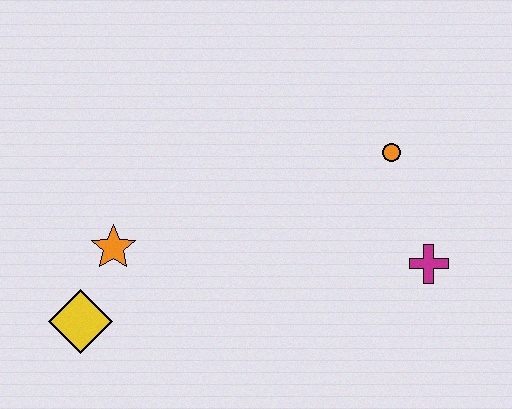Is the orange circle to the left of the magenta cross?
Yes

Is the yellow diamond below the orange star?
Yes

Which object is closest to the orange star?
The yellow diamond is closest to the orange star.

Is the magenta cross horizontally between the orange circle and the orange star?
No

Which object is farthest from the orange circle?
The yellow diamond is farthest from the orange circle.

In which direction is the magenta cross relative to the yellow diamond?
The magenta cross is to the right of the yellow diamond.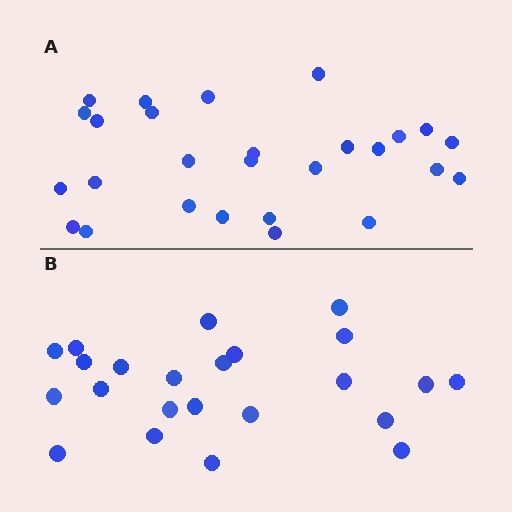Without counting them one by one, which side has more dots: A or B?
Region A (the top region) has more dots.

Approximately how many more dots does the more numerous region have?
Region A has about 4 more dots than region B.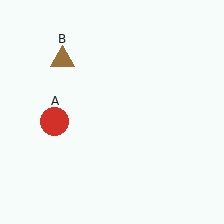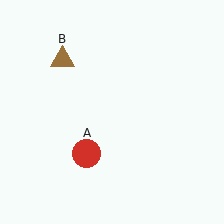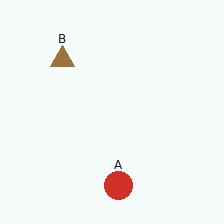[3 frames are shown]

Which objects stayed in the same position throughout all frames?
Brown triangle (object B) remained stationary.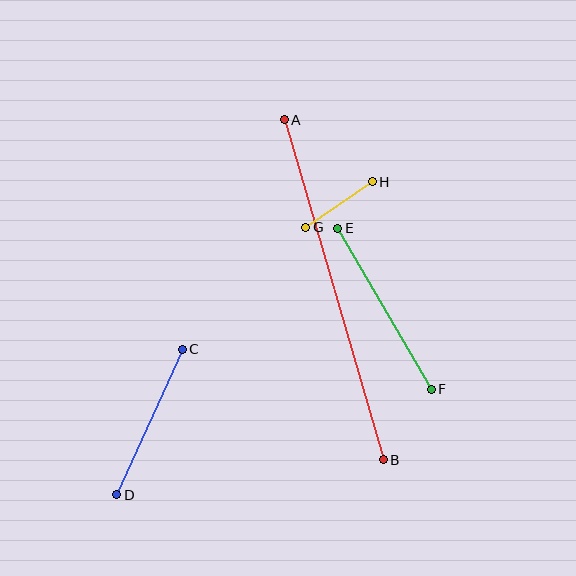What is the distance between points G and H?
The distance is approximately 81 pixels.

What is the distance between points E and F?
The distance is approximately 186 pixels.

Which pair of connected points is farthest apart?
Points A and B are farthest apart.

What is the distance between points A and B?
The distance is approximately 354 pixels.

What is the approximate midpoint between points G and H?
The midpoint is at approximately (339, 205) pixels.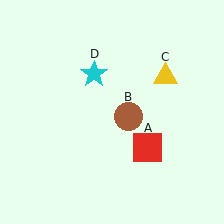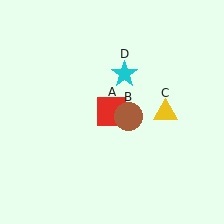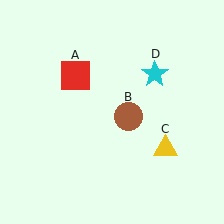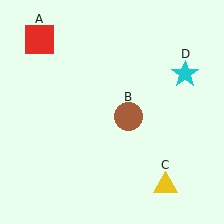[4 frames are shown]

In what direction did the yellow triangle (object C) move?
The yellow triangle (object C) moved down.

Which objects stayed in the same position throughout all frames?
Brown circle (object B) remained stationary.